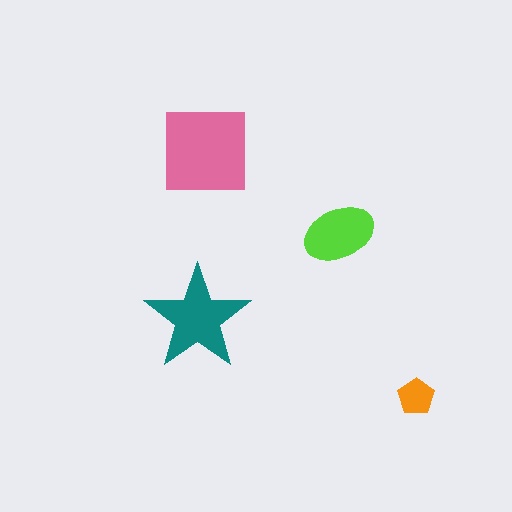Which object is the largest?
The pink square.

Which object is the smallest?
The orange pentagon.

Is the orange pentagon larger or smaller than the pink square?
Smaller.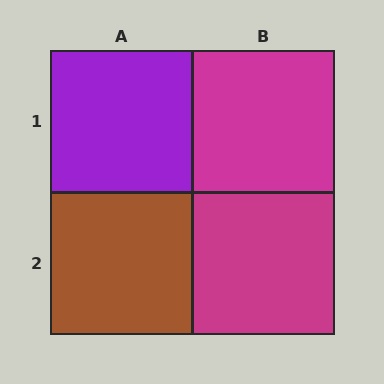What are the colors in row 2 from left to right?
Brown, magenta.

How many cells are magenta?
2 cells are magenta.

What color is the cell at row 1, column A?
Purple.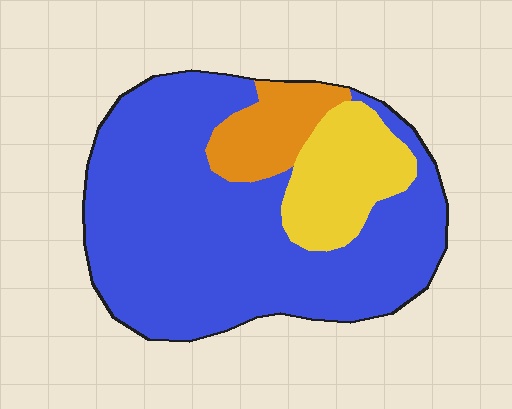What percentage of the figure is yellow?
Yellow covers 16% of the figure.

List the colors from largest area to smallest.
From largest to smallest: blue, yellow, orange.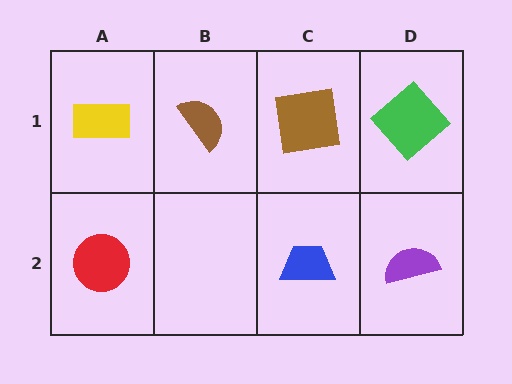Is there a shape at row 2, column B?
No, that cell is empty.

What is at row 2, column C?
A blue trapezoid.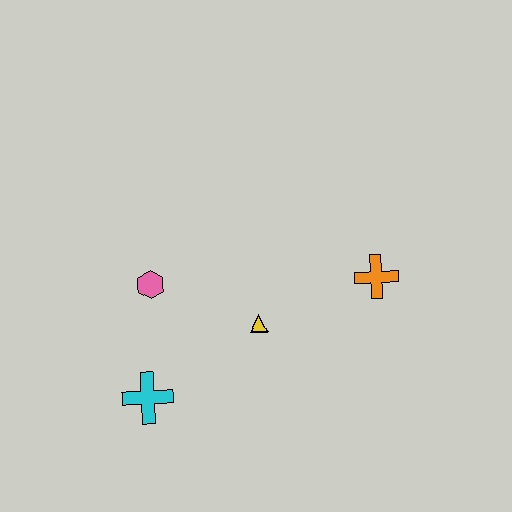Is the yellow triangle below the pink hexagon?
Yes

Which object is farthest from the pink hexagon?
The orange cross is farthest from the pink hexagon.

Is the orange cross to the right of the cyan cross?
Yes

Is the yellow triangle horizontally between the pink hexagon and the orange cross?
Yes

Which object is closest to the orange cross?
The yellow triangle is closest to the orange cross.